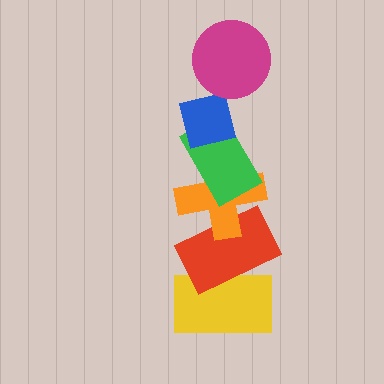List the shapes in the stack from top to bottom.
From top to bottom: the magenta circle, the blue square, the green rectangle, the orange cross, the red rectangle, the yellow rectangle.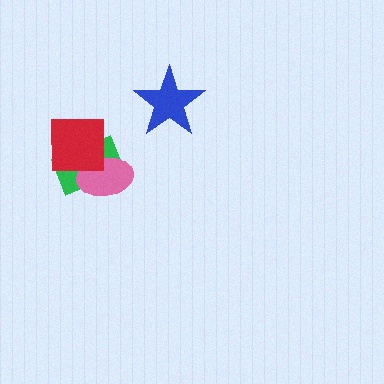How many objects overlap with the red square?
2 objects overlap with the red square.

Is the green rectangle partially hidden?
Yes, it is partially covered by another shape.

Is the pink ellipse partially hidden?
Yes, it is partially covered by another shape.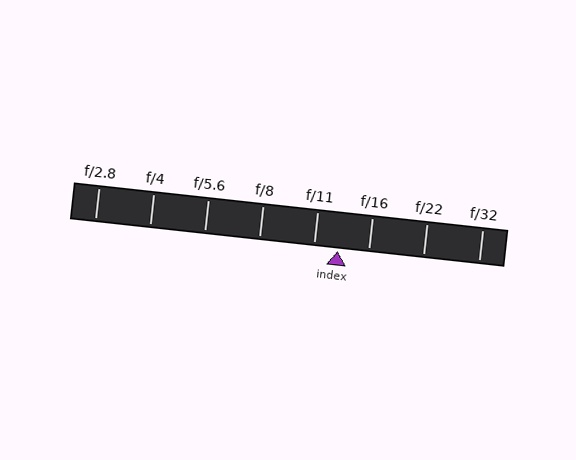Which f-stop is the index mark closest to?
The index mark is closest to f/11.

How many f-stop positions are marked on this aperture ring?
There are 8 f-stop positions marked.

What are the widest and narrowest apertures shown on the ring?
The widest aperture shown is f/2.8 and the narrowest is f/32.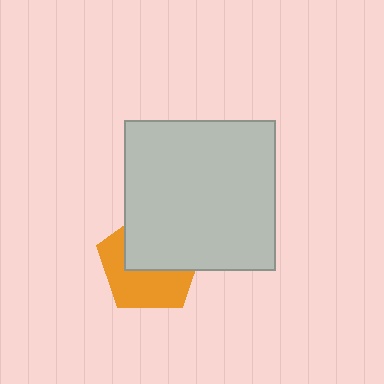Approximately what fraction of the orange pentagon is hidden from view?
Roughly 51% of the orange pentagon is hidden behind the light gray square.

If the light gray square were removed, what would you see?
You would see the complete orange pentagon.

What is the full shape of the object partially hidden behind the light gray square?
The partially hidden object is an orange pentagon.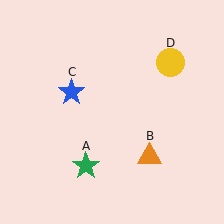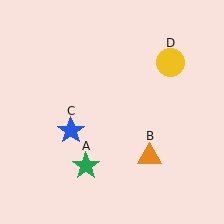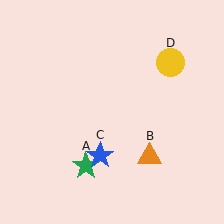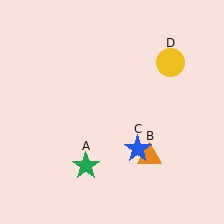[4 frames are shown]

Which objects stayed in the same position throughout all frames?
Green star (object A) and orange triangle (object B) and yellow circle (object D) remained stationary.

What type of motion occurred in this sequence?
The blue star (object C) rotated counterclockwise around the center of the scene.